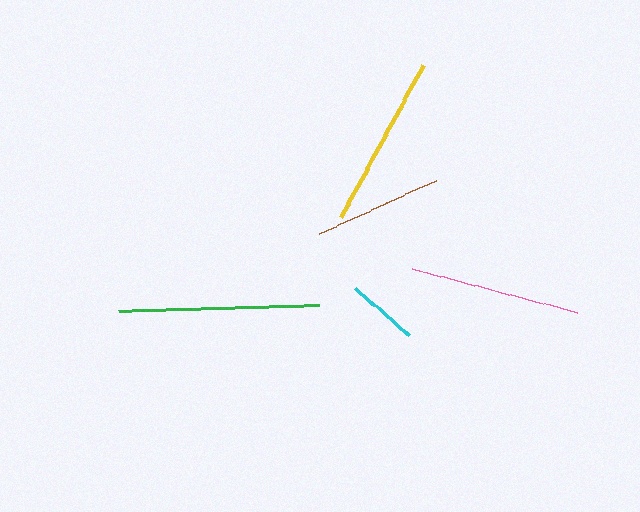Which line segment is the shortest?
The cyan line is the shortest at approximately 72 pixels.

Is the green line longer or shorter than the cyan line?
The green line is longer than the cyan line.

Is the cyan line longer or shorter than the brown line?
The brown line is longer than the cyan line.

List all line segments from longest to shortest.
From longest to shortest: green, yellow, pink, brown, cyan.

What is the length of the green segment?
The green segment is approximately 201 pixels long.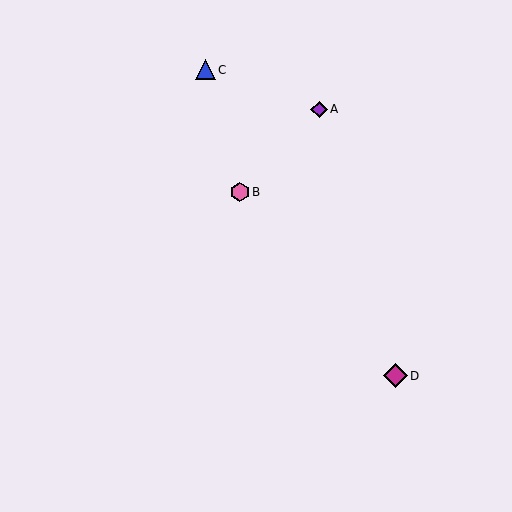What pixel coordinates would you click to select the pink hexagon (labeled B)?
Click at (240, 192) to select the pink hexagon B.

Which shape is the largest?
The magenta diamond (labeled D) is the largest.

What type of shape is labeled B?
Shape B is a pink hexagon.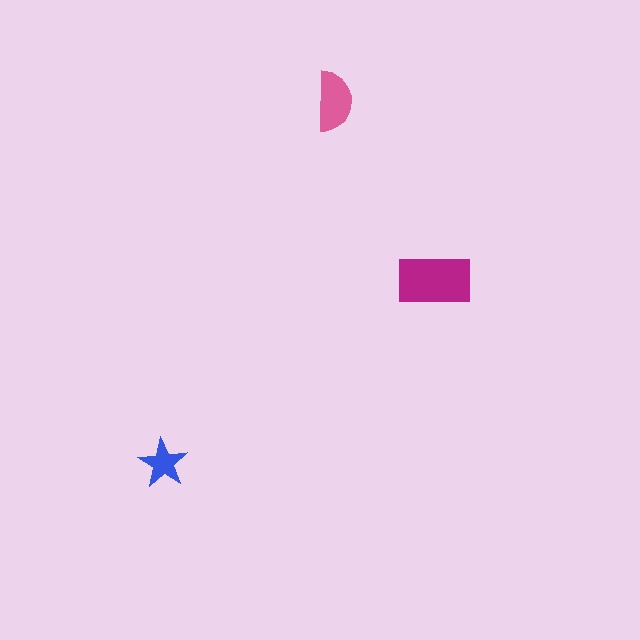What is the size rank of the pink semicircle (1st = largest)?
2nd.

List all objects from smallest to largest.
The blue star, the pink semicircle, the magenta rectangle.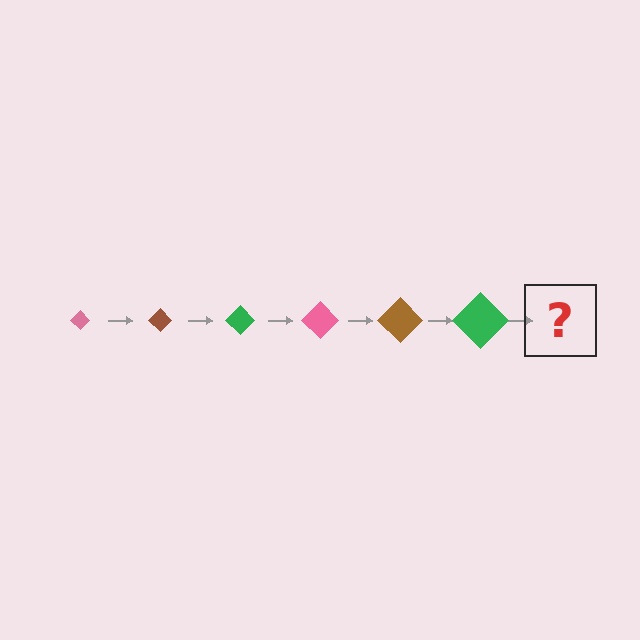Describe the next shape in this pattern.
It should be a pink diamond, larger than the previous one.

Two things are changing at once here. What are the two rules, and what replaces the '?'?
The two rules are that the diamond grows larger each step and the color cycles through pink, brown, and green. The '?' should be a pink diamond, larger than the previous one.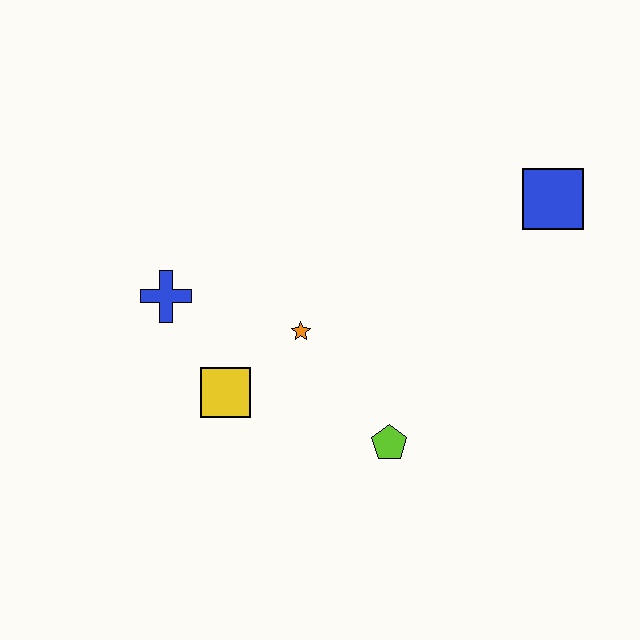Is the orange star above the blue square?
No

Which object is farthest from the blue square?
The blue cross is farthest from the blue square.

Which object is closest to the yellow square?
The orange star is closest to the yellow square.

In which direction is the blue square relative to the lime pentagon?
The blue square is above the lime pentagon.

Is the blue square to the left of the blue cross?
No